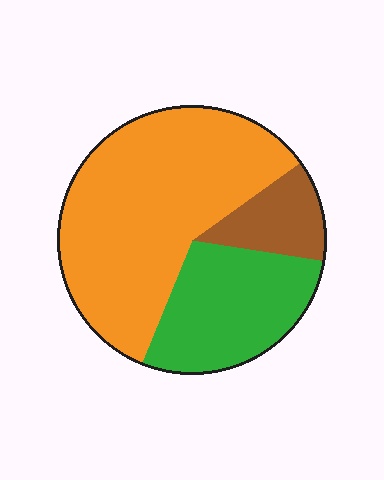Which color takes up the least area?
Brown, at roughly 10%.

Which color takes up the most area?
Orange, at roughly 60%.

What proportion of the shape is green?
Green covers roughly 30% of the shape.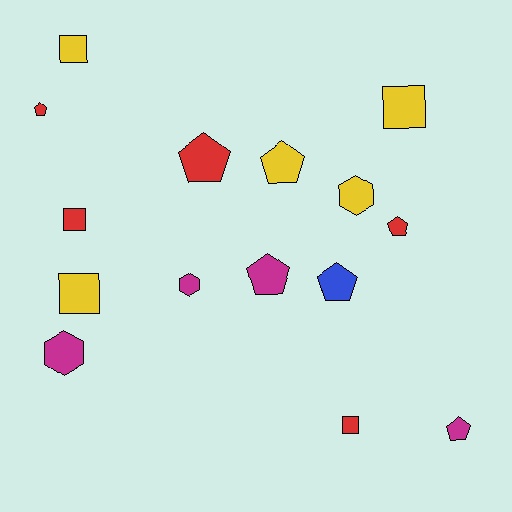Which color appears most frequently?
Yellow, with 5 objects.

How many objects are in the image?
There are 15 objects.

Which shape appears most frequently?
Pentagon, with 7 objects.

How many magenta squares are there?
There are no magenta squares.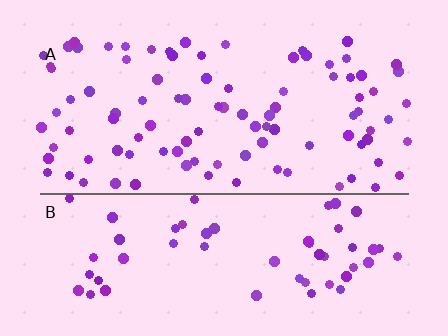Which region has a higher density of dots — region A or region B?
A (the top).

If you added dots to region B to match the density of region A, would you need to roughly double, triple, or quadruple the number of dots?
Approximately double.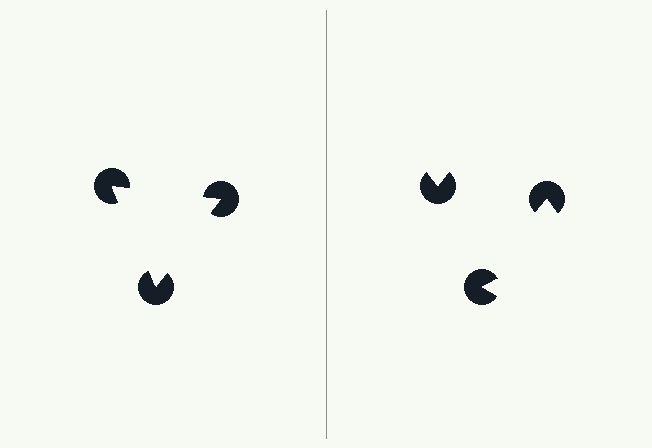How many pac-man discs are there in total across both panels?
6 — 3 on each side.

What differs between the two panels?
The pac-man discs are positioned identically on both sides; only the wedge orientations differ. On the left they align to a triangle; on the right they are misaligned.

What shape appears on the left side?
An illusory triangle.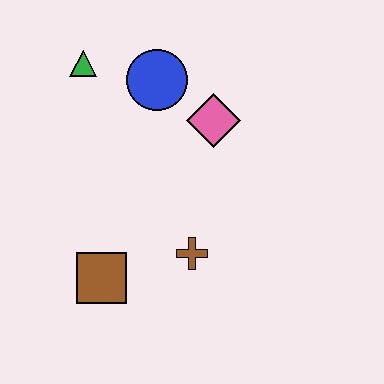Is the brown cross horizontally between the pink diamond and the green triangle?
Yes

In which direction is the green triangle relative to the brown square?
The green triangle is above the brown square.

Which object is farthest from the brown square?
The green triangle is farthest from the brown square.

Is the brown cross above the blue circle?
No